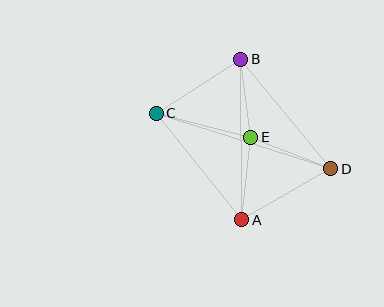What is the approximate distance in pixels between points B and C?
The distance between B and C is approximately 101 pixels.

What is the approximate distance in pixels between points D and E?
The distance between D and E is approximately 86 pixels.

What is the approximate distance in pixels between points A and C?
The distance between A and C is approximately 137 pixels.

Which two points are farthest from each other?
Points C and D are farthest from each other.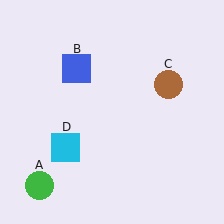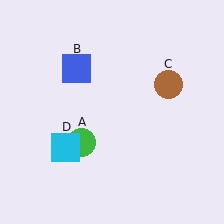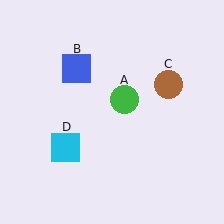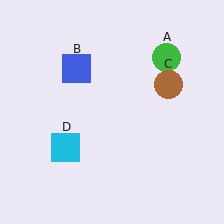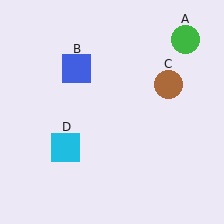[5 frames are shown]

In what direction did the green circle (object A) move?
The green circle (object A) moved up and to the right.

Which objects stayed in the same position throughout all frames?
Blue square (object B) and brown circle (object C) and cyan square (object D) remained stationary.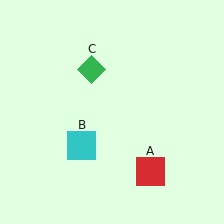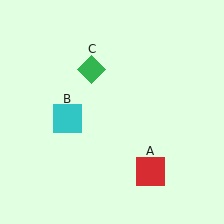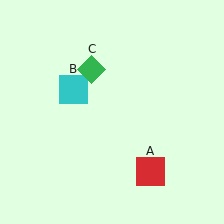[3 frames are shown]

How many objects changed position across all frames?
1 object changed position: cyan square (object B).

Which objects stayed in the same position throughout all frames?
Red square (object A) and green diamond (object C) remained stationary.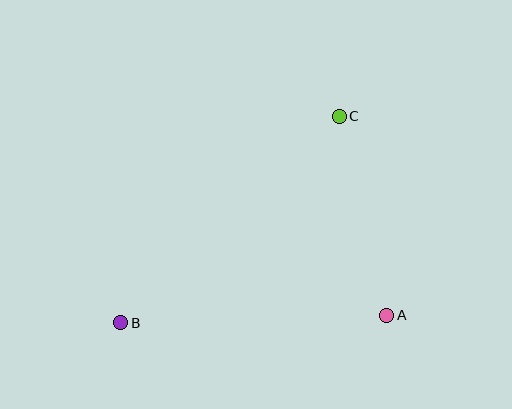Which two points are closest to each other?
Points A and C are closest to each other.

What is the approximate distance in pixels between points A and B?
The distance between A and B is approximately 267 pixels.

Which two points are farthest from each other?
Points B and C are farthest from each other.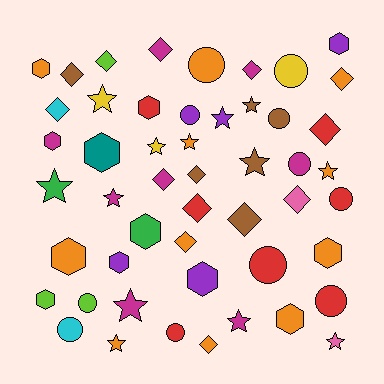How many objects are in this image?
There are 50 objects.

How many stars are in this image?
There are 13 stars.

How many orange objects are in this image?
There are 11 orange objects.